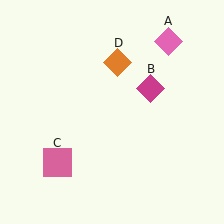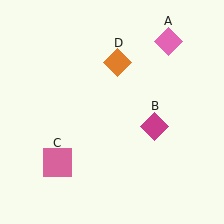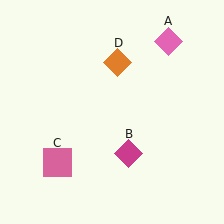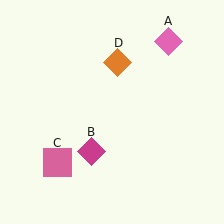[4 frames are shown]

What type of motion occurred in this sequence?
The magenta diamond (object B) rotated clockwise around the center of the scene.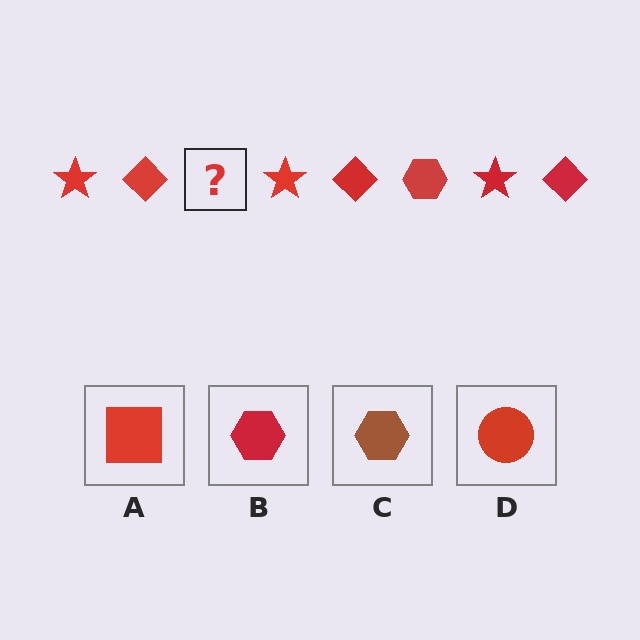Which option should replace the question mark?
Option B.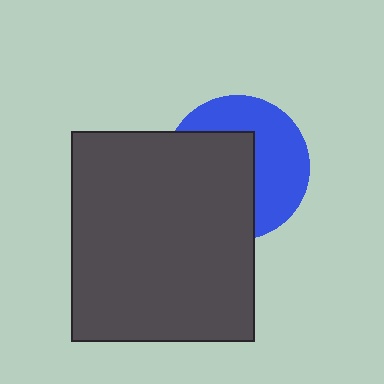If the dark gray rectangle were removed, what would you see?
You would see the complete blue circle.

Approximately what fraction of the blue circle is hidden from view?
Roughly 52% of the blue circle is hidden behind the dark gray rectangle.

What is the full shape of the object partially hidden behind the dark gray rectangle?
The partially hidden object is a blue circle.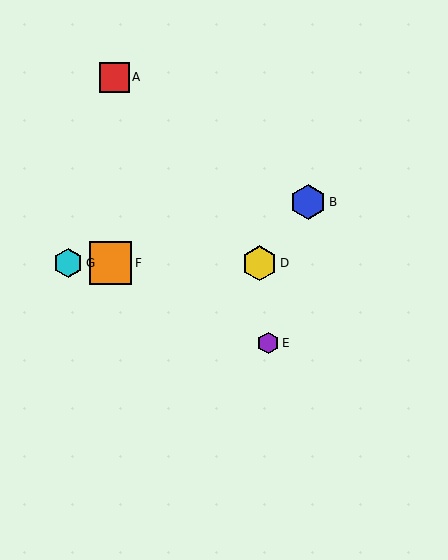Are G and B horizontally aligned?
No, G is at y≈263 and B is at y≈202.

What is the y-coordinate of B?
Object B is at y≈202.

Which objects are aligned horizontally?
Objects C, D, F, G are aligned horizontally.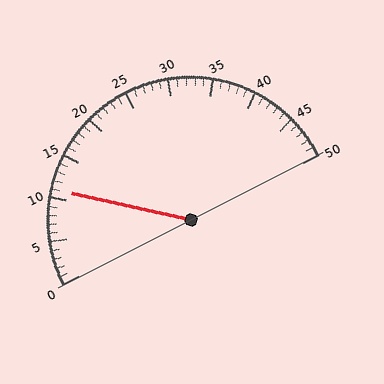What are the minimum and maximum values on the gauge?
The gauge ranges from 0 to 50.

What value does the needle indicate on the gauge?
The needle indicates approximately 11.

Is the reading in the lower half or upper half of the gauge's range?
The reading is in the lower half of the range (0 to 50).